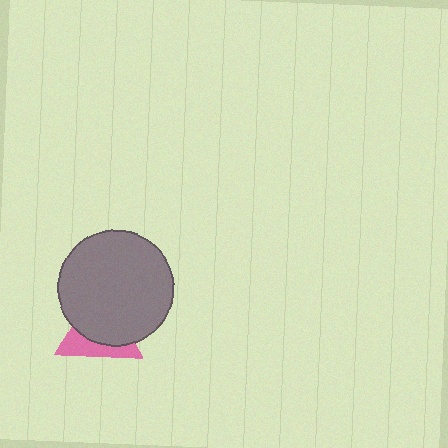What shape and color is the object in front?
The object in front is a gray circle.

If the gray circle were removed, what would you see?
You would see the complete pink triangle.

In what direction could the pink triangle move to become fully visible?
The pink triangle could move down. That would shift it out from behind the gray circle entirely.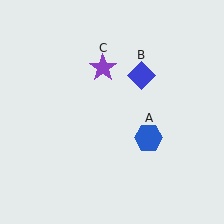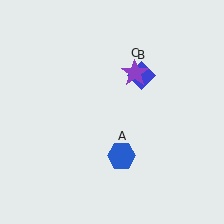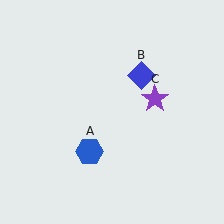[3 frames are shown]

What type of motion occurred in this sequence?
The blue hexagon (object A), purple star (object C) rotated clockwise around the center of the scene.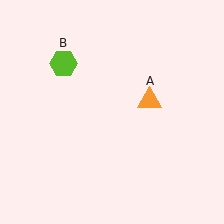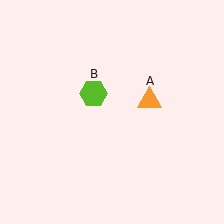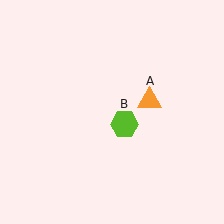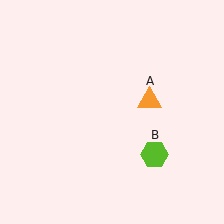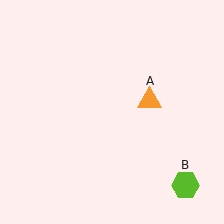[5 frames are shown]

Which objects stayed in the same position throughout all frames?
Orange triangle (object A) remained stationary.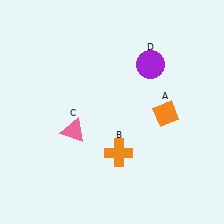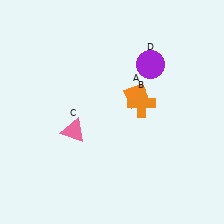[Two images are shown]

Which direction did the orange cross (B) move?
The orange cross (B) moved up.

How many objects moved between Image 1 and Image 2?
2 objects moved between the two images.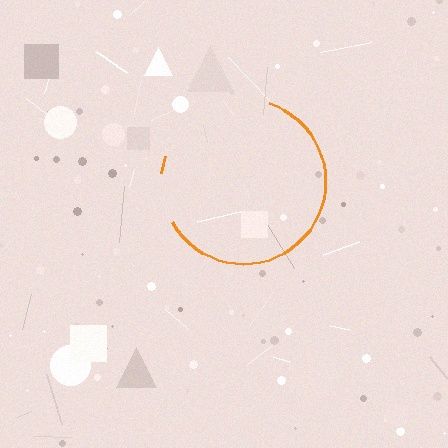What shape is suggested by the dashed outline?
The dashed outline suggests a circle.